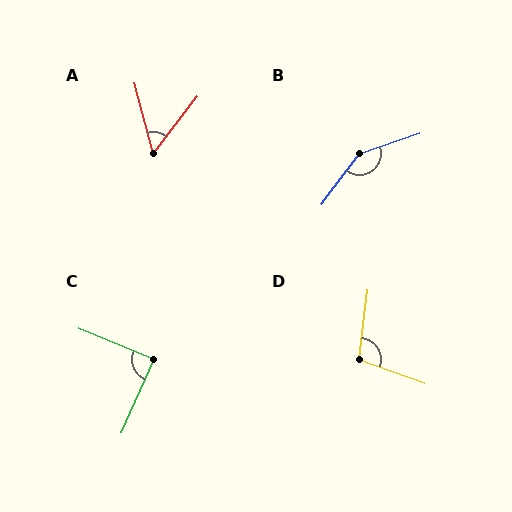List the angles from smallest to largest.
A (53°), C (88°), D (103°), B (145°).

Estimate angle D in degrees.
Approximately 103 degrees.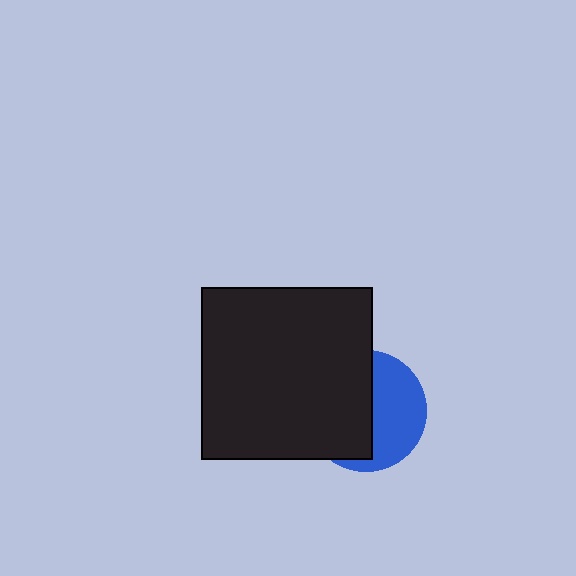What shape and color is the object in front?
The object in front is a black square.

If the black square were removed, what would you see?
You would see the complete blue circle.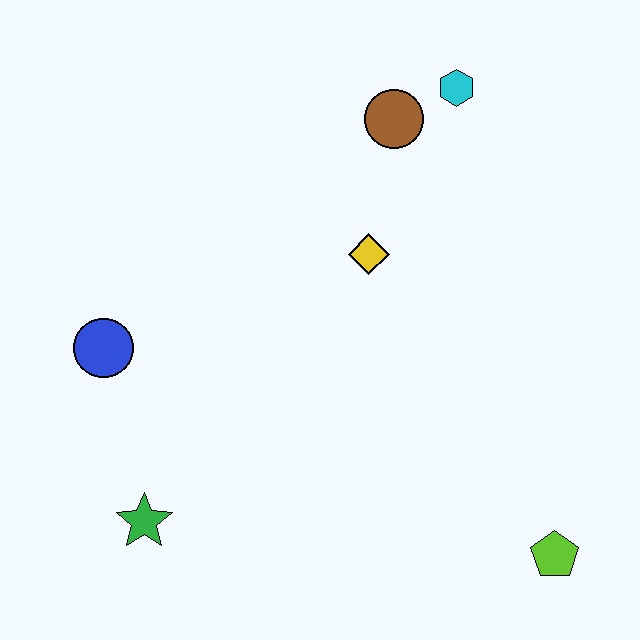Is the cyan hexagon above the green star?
Yes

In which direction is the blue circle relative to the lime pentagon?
The blue circle is to the left of the lime pentagon.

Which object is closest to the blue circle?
The green star is closest to the blue circle.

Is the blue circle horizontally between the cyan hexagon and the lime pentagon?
No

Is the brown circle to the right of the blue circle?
Yes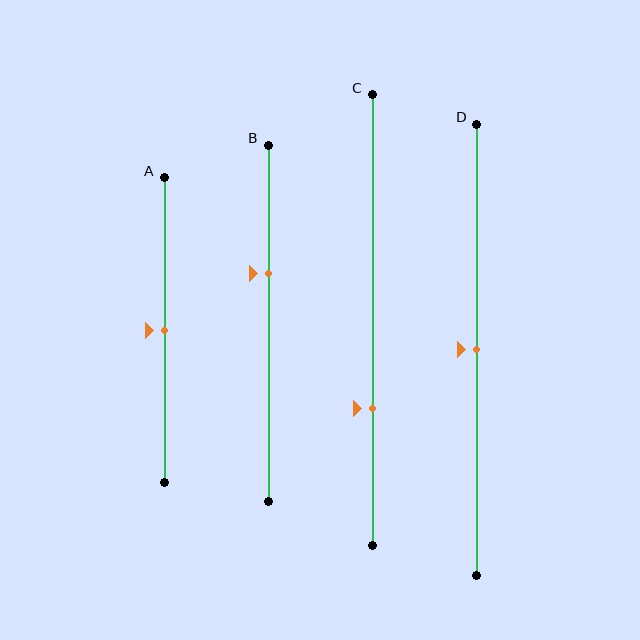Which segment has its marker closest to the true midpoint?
Segment A has its marker closest to the true midpoint.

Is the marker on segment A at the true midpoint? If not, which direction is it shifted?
Yes, the marker on segment A is at the true midpoint.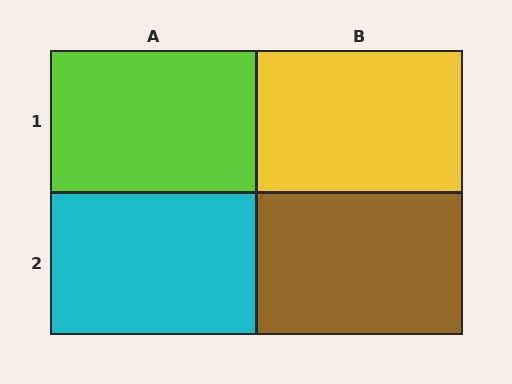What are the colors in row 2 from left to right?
Cyan, brown.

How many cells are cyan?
1 cell is cyan.